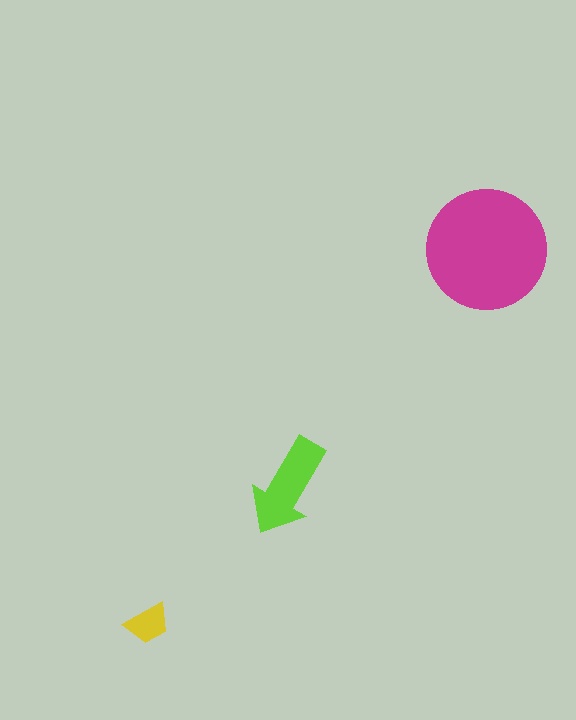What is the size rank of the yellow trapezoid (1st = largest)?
3rd.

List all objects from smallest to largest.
The yellow trapezoid, the lime arrow, the magenta circle.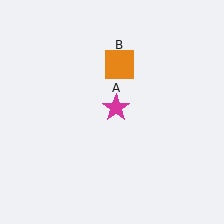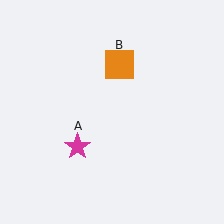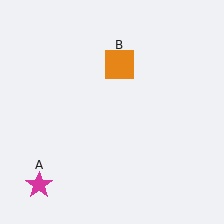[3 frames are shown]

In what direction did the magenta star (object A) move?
The magenta star (object A) moved down and to the left.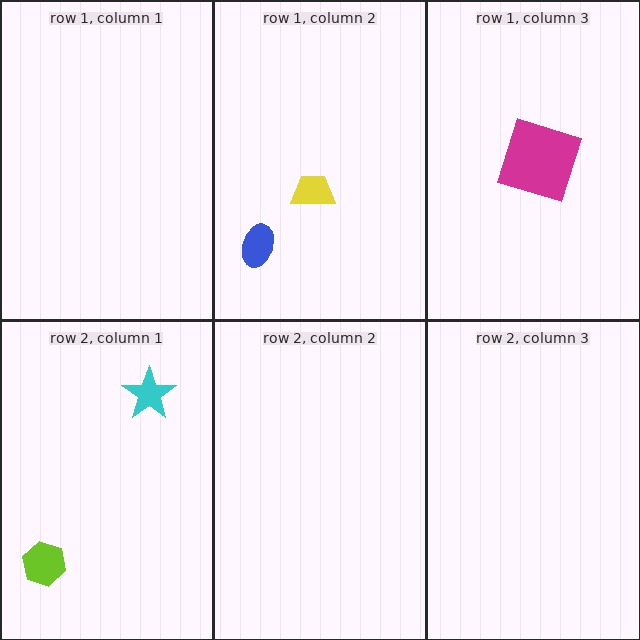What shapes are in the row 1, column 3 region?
The magenta square.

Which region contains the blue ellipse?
The row 1, column 2 region.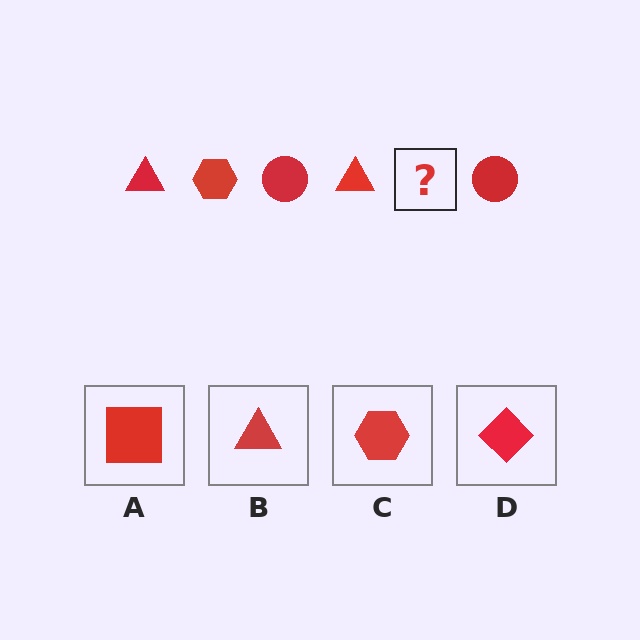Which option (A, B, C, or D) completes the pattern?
C.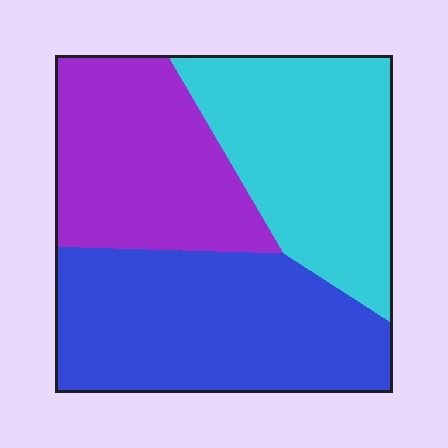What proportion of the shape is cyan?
Cyan covers around 30% of the shape.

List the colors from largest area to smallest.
From largest to smallest: blue, cyan, purple.